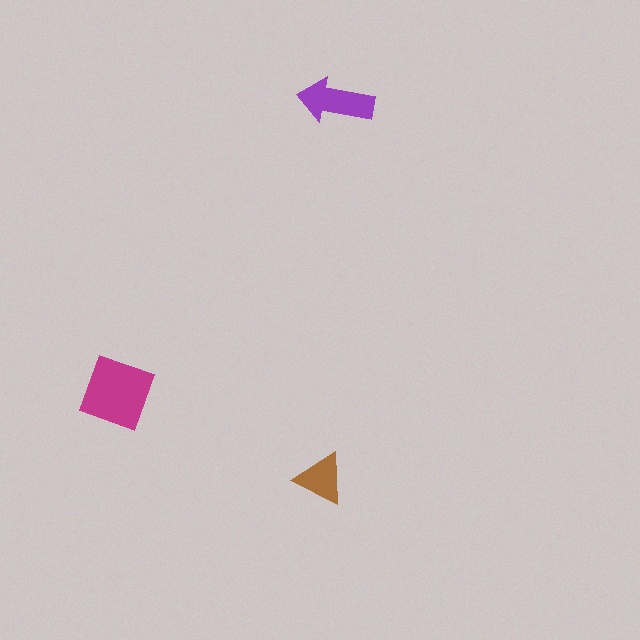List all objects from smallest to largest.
The brown triangle, the purple arrow, the magenta square.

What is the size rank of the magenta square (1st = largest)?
1st.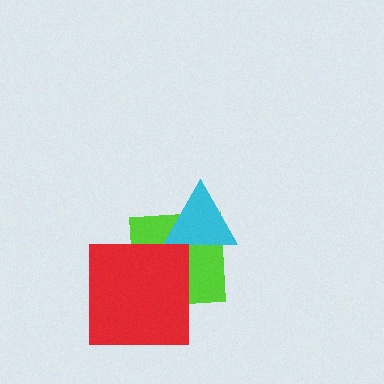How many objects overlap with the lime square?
2 objects overlap with the lime square.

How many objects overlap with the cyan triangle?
1 object overlaps with the cyan triangle.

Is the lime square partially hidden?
Yes, it is partially covered by another shape.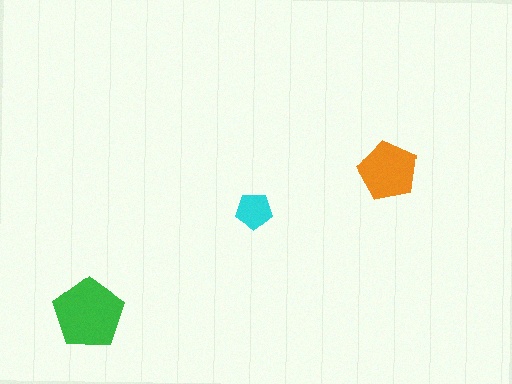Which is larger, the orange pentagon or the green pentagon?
The green one.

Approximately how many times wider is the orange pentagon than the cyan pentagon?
About 1.5 times wider.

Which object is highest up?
The orange pentagon is topmost.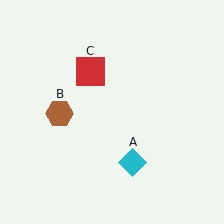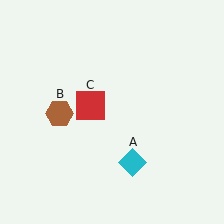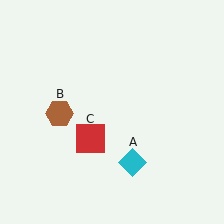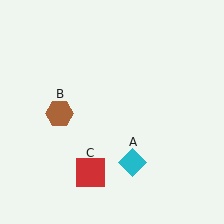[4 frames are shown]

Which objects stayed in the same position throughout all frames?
Cyan diamond (object A) and brown hexagon (object B) remained stationary.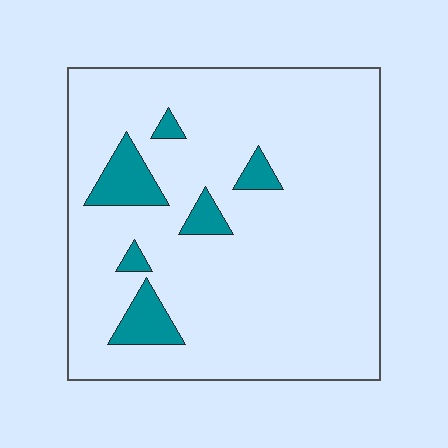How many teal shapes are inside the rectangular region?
6.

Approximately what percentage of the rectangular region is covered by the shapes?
Approximately 10%.